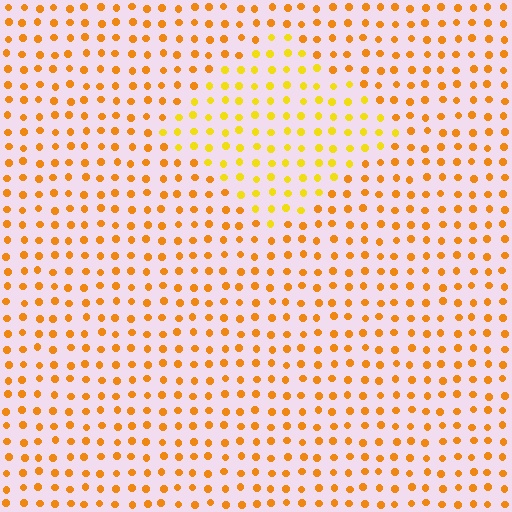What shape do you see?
I see a diamond.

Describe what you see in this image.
The image is filled with small orange elements in a uniform arrangement. A diamond-shaped region is visible where the elements are tinted to a slightly different hue, forming a subtle color boundary.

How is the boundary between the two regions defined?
The boundary is defined purely by a slight shift in hue (about 24 degrees). Spacing, size, and orientation are identical on both sides.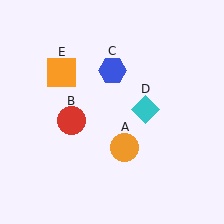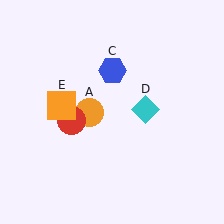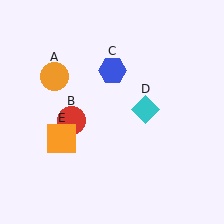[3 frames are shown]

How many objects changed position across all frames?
2 objects changed position: orange circle (object A), orange square (object E).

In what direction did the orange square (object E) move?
The orange square (object E) moved down.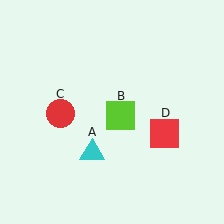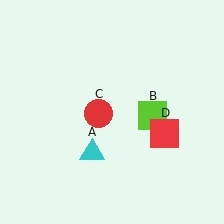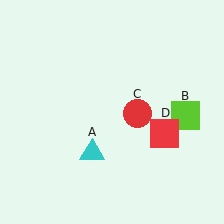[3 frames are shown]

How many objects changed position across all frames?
2 objects changed position: lime square (object B), red circle (object C).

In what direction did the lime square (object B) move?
The lime square (object B) moved right.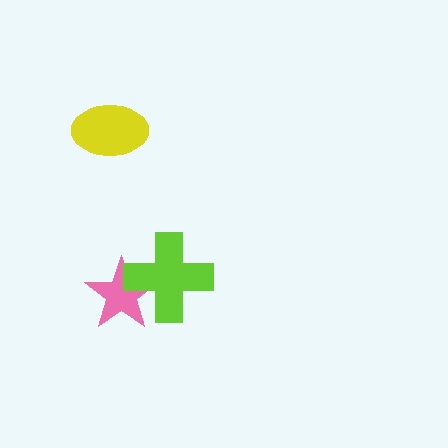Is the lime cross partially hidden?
No, no other shape covers it.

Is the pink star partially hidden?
Yes, it is partially covered by another shape.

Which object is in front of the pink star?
The lime cross is in front of the pink star.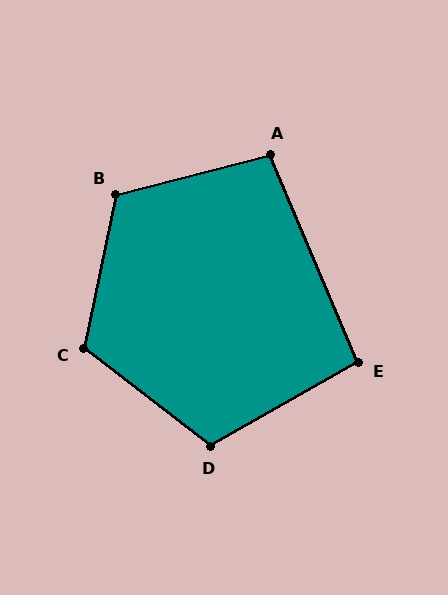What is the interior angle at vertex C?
Approximately 116 degrees (obtuse).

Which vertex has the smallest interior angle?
E, at approximately 96 degrees.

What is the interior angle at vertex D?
Approximately 113 degrees (obtuse).